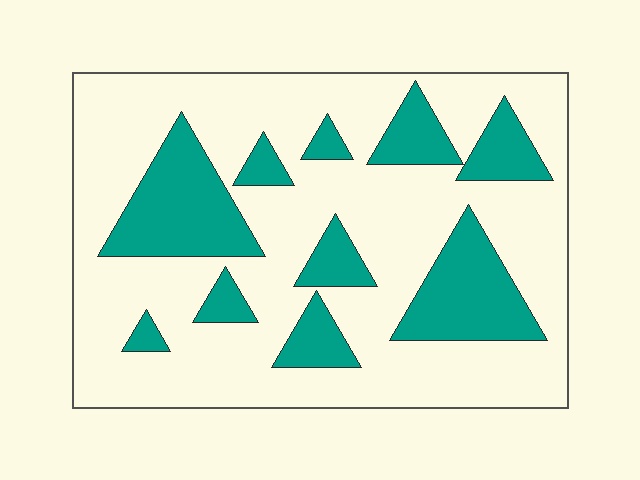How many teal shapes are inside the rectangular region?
10.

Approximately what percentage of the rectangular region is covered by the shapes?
Approximately 25%.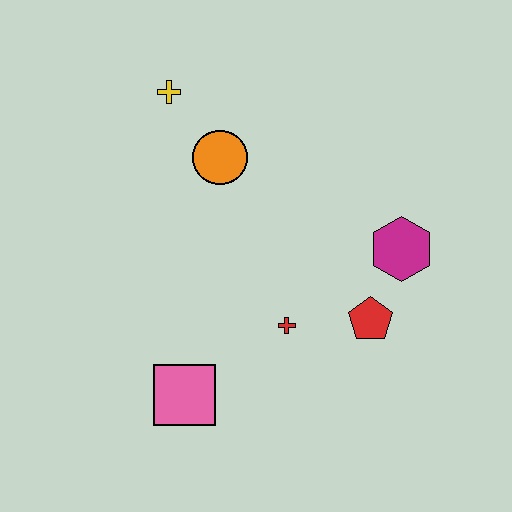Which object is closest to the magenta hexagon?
The red pentagon is closest to the magenta hexagon.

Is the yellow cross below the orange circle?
No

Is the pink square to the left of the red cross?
Yes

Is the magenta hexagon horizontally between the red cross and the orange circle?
No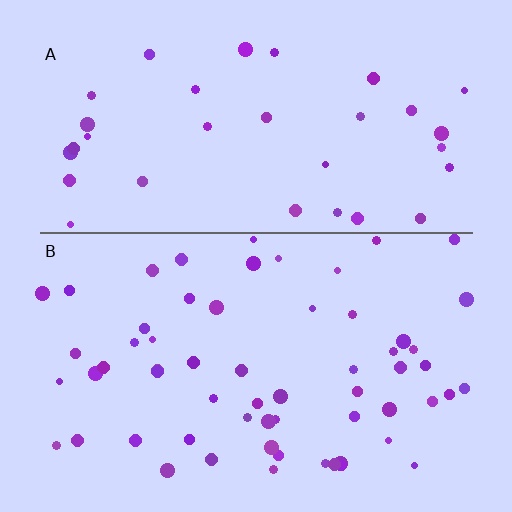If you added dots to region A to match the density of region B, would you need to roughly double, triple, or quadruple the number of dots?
Approximately double.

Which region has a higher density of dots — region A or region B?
B (the bottom).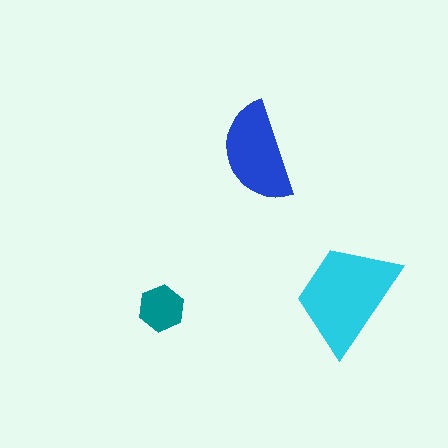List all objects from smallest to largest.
The teal hexagon, the blue semicircle, the cyan trapezoid.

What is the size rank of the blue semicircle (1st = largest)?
2nd.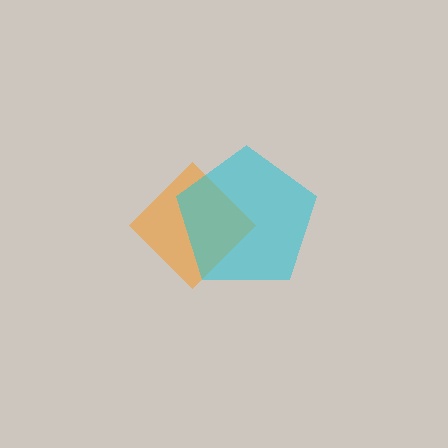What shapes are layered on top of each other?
The layered shapes are: an orange diamond, a cyan pentagon.